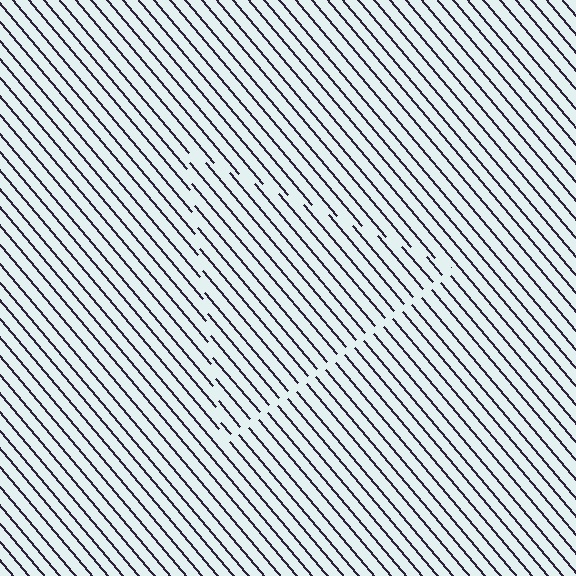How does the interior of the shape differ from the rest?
The interior of the shape contains the same grating, shifted by half a period — the contour is defined by the phase discontinuity where line-ends from the inner and outer gratings abut.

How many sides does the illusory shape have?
3 sides — the line-ends trace a triangle.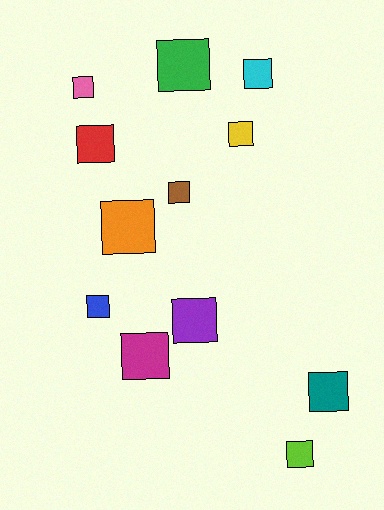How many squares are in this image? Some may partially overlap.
There are 12 squares.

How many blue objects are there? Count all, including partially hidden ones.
There is 1 blue object.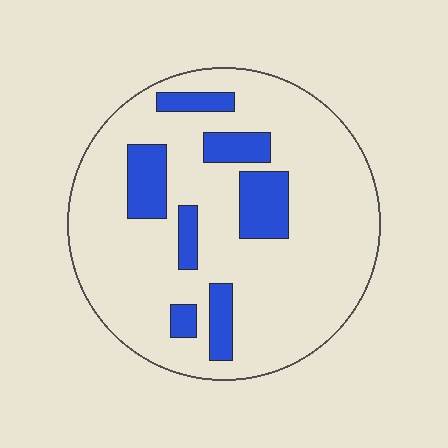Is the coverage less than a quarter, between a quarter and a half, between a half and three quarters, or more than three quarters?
Less than a quarter.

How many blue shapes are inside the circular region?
7.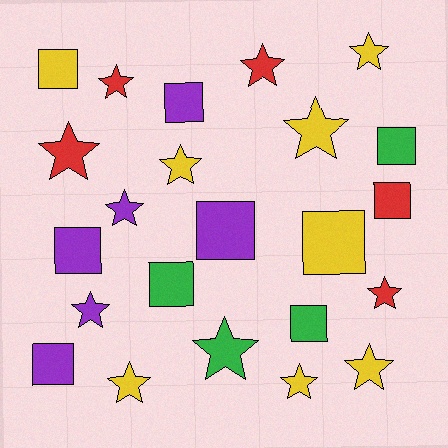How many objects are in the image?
There are 23 objects.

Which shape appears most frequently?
Star, with 13 objects.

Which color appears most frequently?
Yellow, with 8 objects.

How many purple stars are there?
There are 2 purple stars.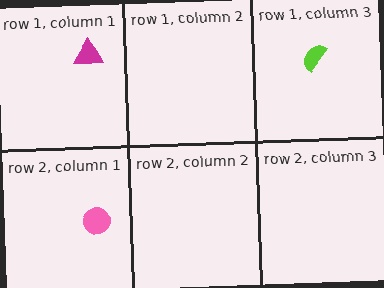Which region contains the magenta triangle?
The row 1, column 1 region.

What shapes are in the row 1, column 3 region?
The lime semicircle.